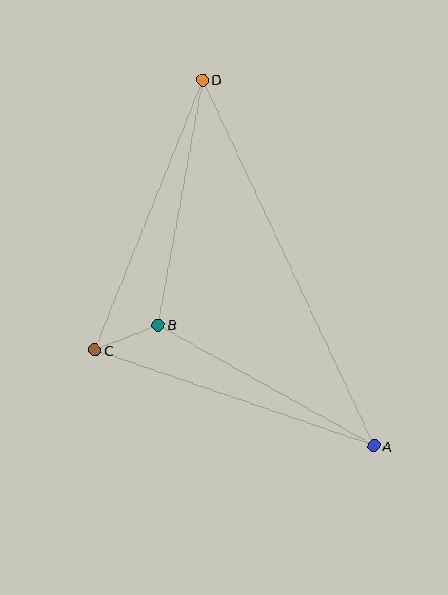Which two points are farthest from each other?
Points A and D are farthest from each other.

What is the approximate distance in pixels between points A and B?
The distance between A and B is approximately 247 pixels.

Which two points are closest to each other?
Points B and C are closest to each other.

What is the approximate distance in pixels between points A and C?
The distance between A and C is approximately 295 pixels.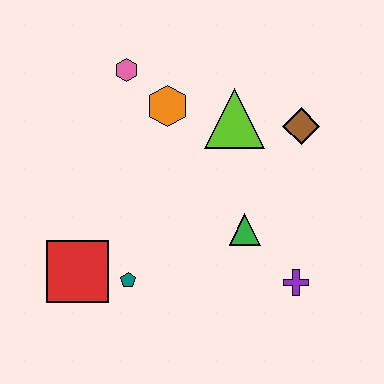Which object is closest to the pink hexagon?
The orange hexagon is closest to the pink hexagon.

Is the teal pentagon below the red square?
Yes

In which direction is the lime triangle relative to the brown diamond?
The lime triangle is to the left of the brown diamond.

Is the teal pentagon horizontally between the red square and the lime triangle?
Yes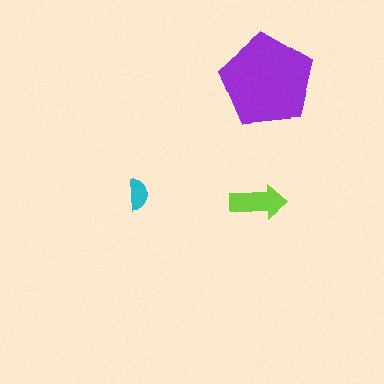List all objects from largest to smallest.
The purple pentagon, the lime arrow, the cyan semicircle.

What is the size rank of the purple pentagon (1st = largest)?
1st.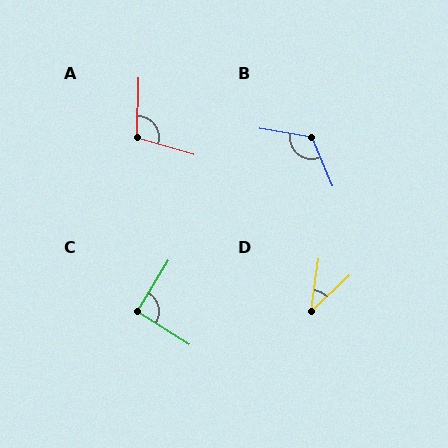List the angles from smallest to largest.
D (40°), C (91°), A (106°), B (123°).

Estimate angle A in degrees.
Approximately 106 degrees.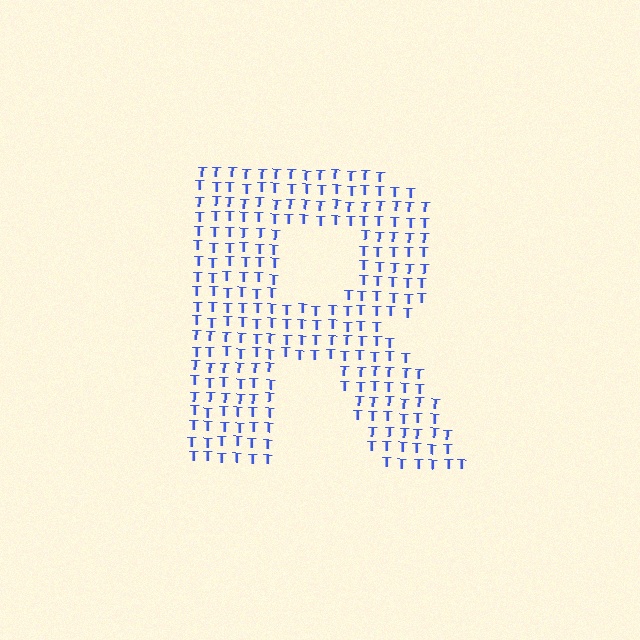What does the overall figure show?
The overall figure shows the letter R.